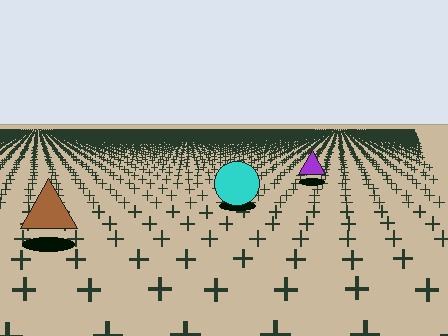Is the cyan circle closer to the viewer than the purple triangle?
Yes. The cyan circle is closer — you can tell from the texture gradient: the ground texture is coarser near it.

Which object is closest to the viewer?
The brown triangle is closest. The texture marks near it are larger and more spread out.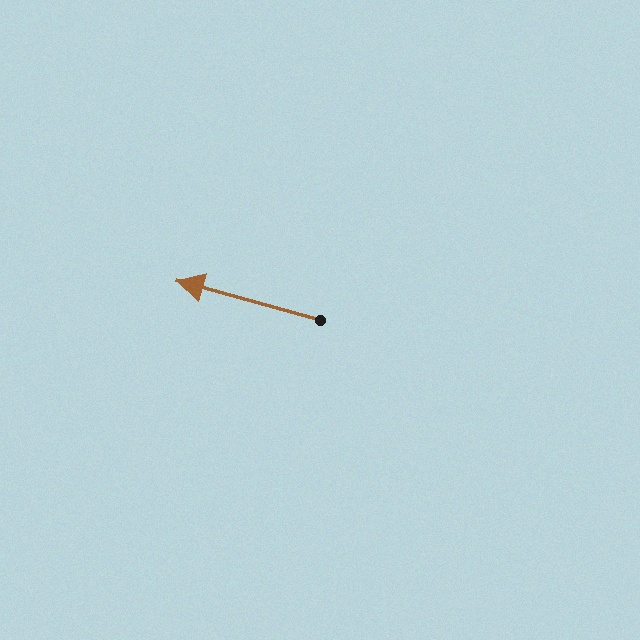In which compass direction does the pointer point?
West.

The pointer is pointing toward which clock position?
Roughly 10 o'clock.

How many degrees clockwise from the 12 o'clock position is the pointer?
Approximately 285 degrees.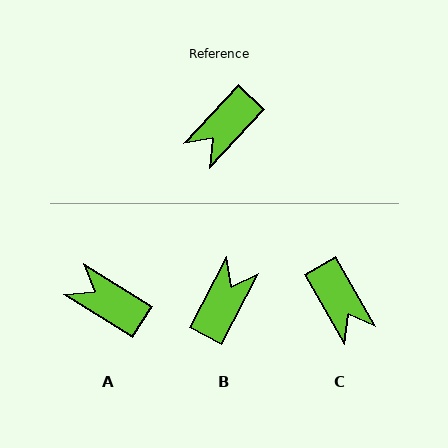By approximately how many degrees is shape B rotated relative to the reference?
Approximately 165 degrees clockwise.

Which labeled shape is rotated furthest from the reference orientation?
B, about 165 degrees away.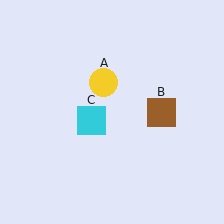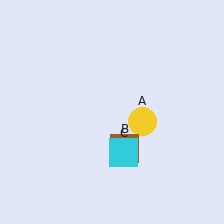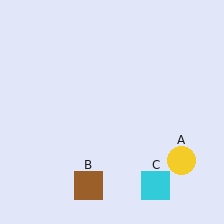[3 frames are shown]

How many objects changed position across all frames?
3 objects changed position: yellow circle (object A), brown square (object B), cyan square (object C).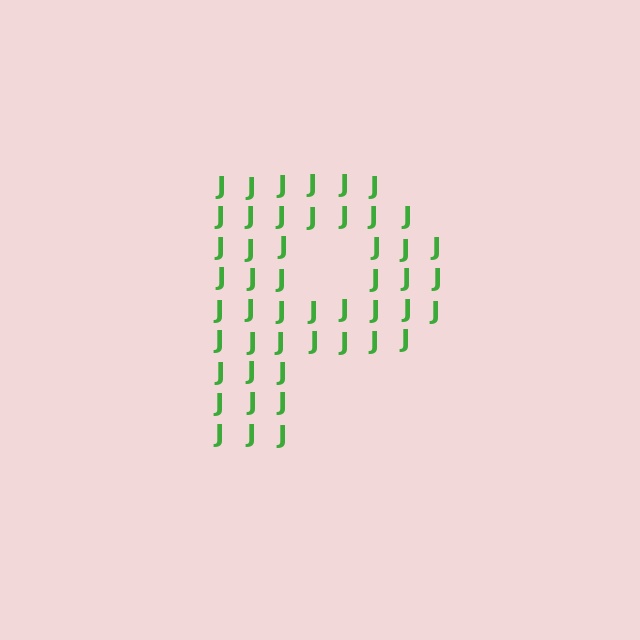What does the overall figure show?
The overall figure shows the letter P.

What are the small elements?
The small elements are letter J's.